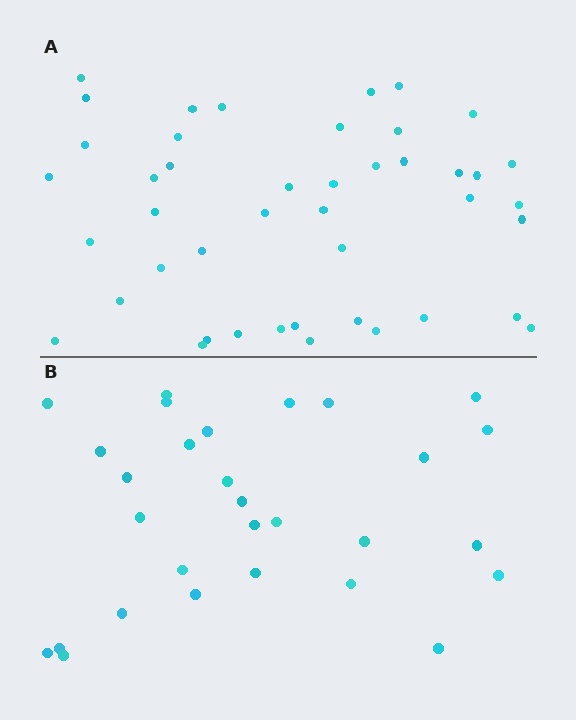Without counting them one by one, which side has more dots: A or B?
Region A (the top region) has more dots.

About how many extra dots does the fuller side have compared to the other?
Region A has approximately 15 more dots than region B.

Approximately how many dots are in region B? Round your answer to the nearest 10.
About 30 dots. (The exact count is 29, which rounds to 30.)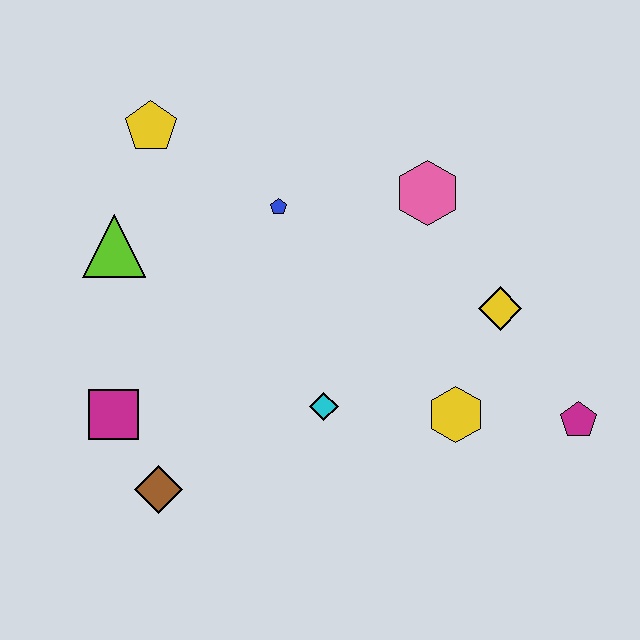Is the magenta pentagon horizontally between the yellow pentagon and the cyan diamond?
No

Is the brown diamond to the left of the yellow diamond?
Yes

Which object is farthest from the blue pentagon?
The magenta pentagon is farthest from the blue pentagon.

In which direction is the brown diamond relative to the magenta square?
The brown diamond is below the magenta square.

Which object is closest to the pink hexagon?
The yellow diamond is closest to the pink hexagon.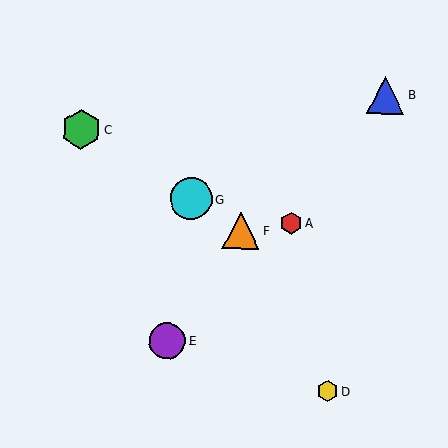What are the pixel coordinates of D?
Object D is at (328, 391).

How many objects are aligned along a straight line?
3 objects (C, F, G) are aligned along a straight line.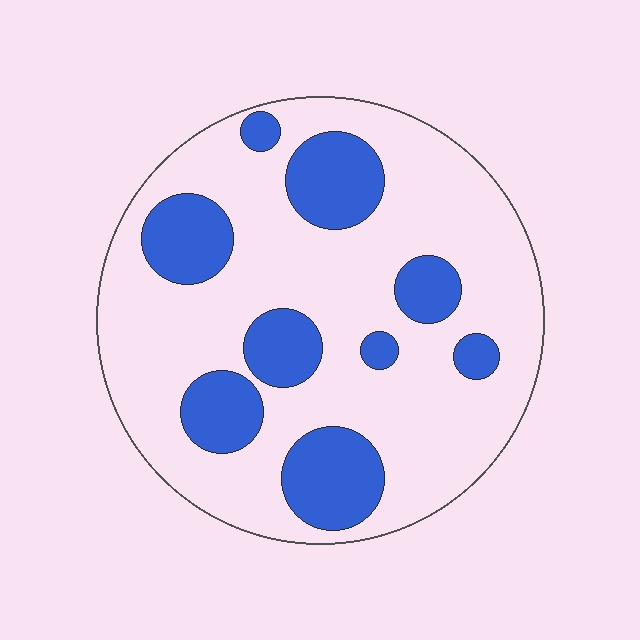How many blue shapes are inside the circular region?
9.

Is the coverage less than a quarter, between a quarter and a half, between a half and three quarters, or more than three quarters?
Between a quarter and a half.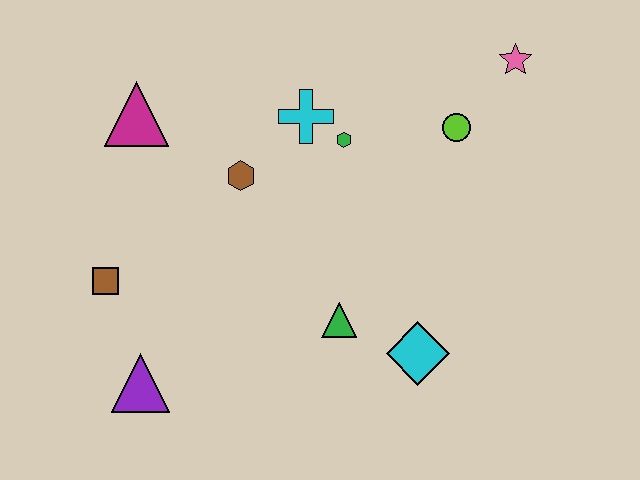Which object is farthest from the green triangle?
The pink star is farthest from the green triangle.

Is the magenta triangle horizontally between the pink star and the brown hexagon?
No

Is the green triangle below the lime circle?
Yes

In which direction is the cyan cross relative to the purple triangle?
The cyan cross is above the purple triangle.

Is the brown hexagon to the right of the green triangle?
No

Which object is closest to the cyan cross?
The green hexagon is closest to the cyan cross.